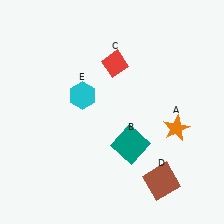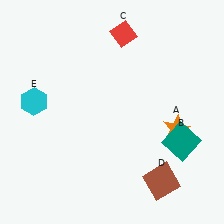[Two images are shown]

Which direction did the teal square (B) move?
The teal square (B) moved right.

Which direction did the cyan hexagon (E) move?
The cyan hexagon (E) moved left.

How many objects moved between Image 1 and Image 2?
3 objects moved between the two images.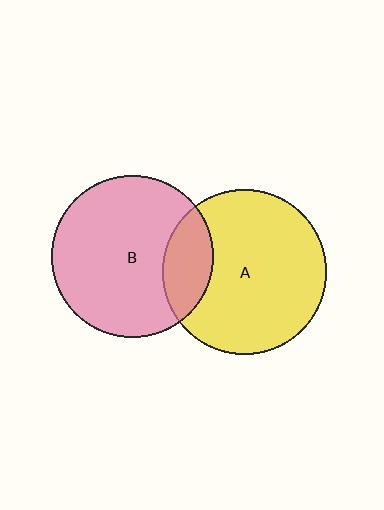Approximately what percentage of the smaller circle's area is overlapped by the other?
Approximately 20%.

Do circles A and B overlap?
Yes.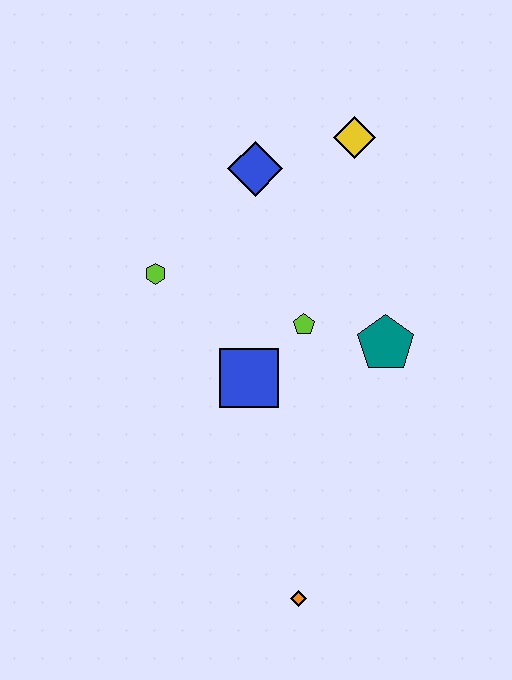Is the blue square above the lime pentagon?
No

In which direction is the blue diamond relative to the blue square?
The blue diamond is above the blue square.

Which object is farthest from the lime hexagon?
The orange diamond is farthest from the lime hexagon.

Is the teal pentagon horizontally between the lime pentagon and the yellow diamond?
No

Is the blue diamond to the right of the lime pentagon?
No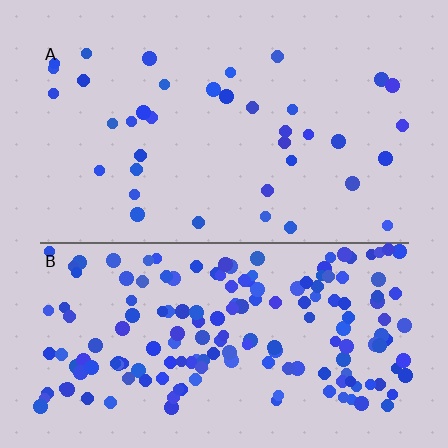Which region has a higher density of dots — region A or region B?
B (the bottom).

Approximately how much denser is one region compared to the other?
Approximately 4.7× — region B over region A.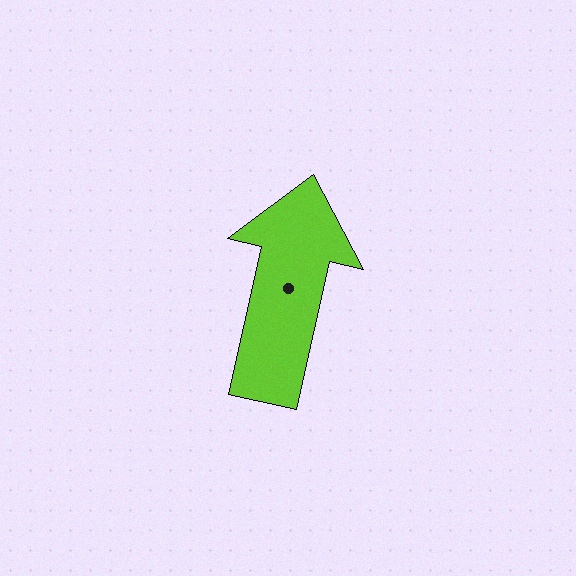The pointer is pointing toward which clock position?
Roughly 12 o'clock.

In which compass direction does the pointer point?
North.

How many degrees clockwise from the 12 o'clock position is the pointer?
Approximately 13 degrees.